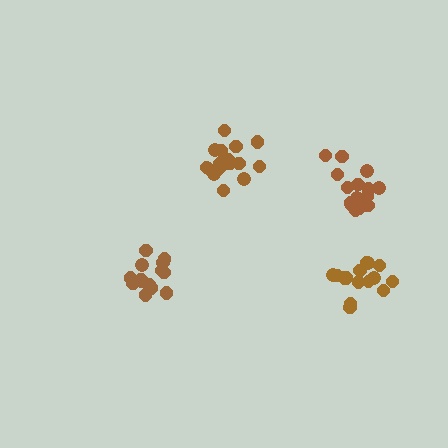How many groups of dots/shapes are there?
There are 4 groups.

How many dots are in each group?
Group 1: 15 dots, Group 2: 16 dots, Group 3: 17 dots, Group 4: 15 dots (63 total).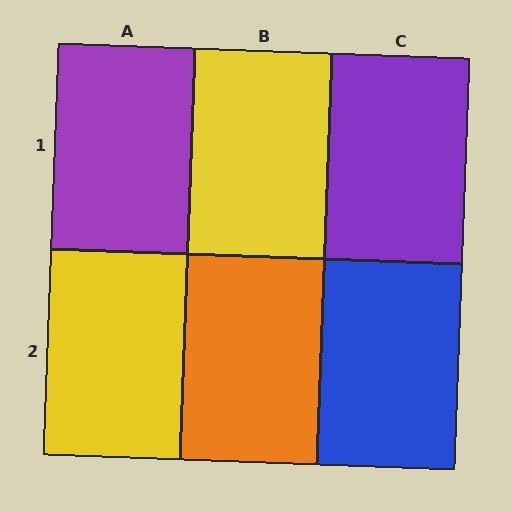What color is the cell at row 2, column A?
Yellow.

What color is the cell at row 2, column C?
Blue.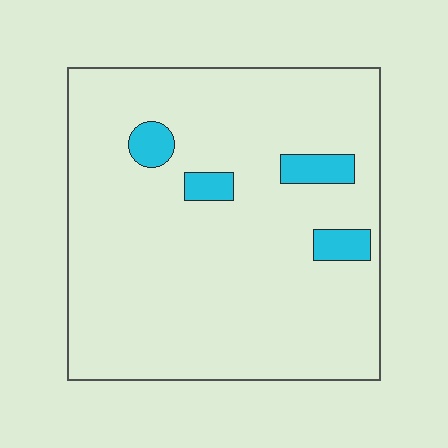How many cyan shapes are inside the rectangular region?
4.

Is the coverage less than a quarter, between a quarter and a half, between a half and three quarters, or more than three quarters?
Less than a quarter.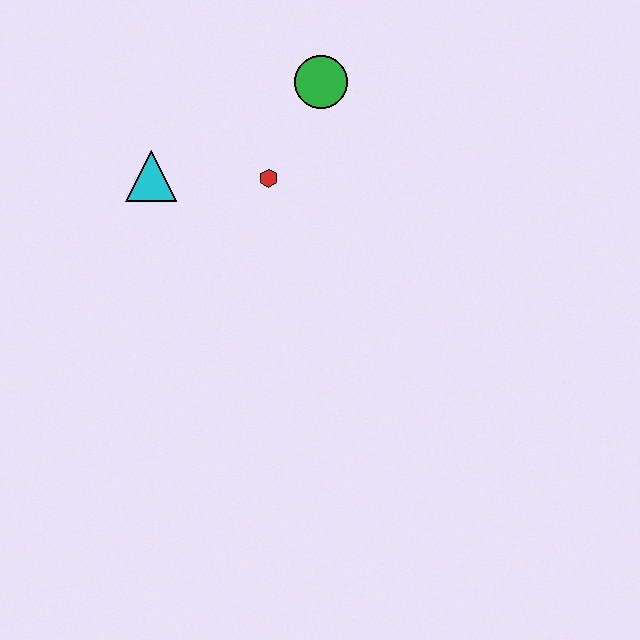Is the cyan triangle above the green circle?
No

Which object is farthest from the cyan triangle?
The green circle is farthest from the cyan triangle.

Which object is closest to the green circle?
The red hexagon is closest to the green circle.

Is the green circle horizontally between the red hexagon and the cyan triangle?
No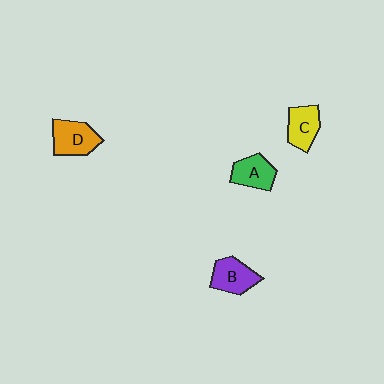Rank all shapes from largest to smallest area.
From largest to smallest: D (orange), B (purple), C (yellow), A (green).